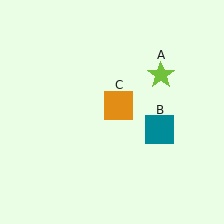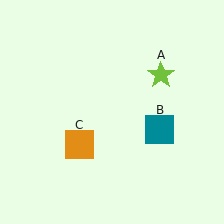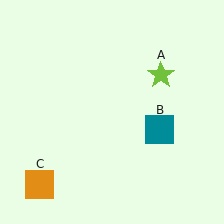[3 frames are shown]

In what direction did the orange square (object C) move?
The orange square (object C) moved down and to the left.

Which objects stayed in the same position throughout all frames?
Lime star (object A) and teal square (object B) remained stationary.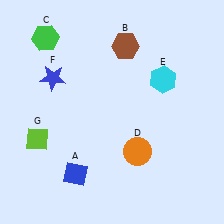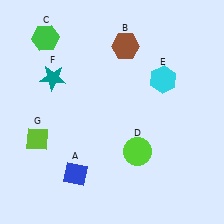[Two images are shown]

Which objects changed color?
D changed from orange to lime. F changed from blue to teal.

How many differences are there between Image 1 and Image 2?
There are 2 differences between the two images.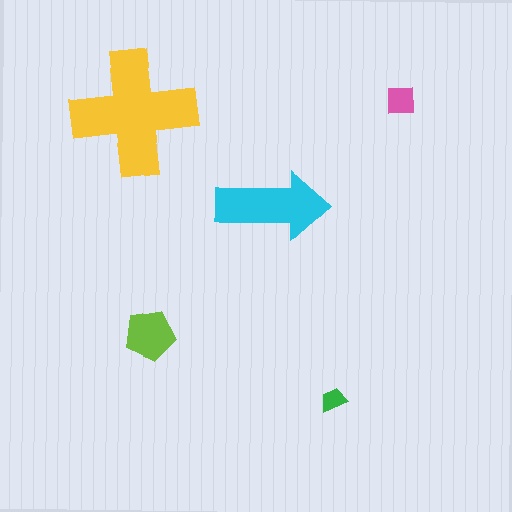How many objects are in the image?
There are 5 objects in the image.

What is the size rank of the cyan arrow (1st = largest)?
2nd.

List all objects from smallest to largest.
The green trapezoid, the pink square, the lime pentagon, the cyan arrow, the yellow cross.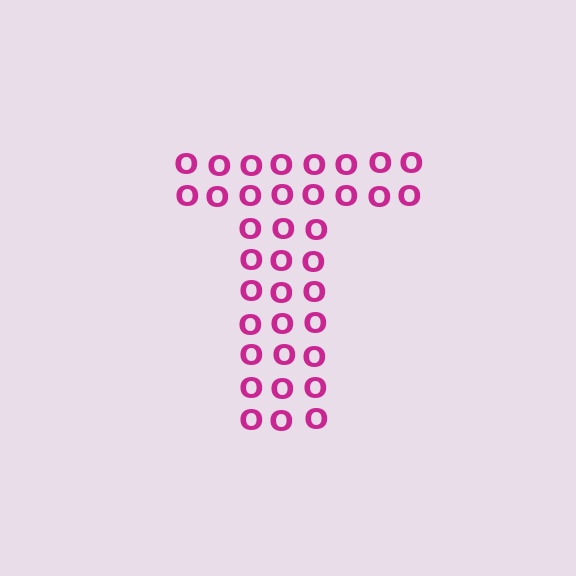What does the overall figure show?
The overall figure shows the letter T.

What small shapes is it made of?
It is made of small letter O's.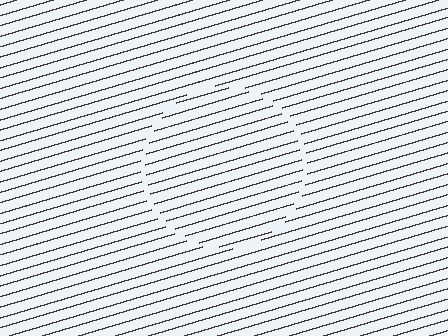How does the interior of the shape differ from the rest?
The interior of the shape contains the same grating, shifted by half a period — the contour is defined by the phase discontinuity where line-ends from the inner and outer gratings abut.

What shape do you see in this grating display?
An illusory circle. The interior of the shape contains the same grating, shifted by half a period — the contour is defined by the phase discontinuity where line-ends from the inner and outer gratings abut.